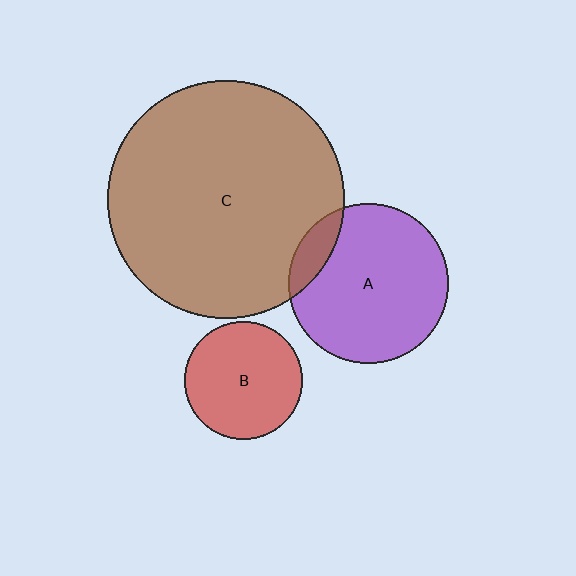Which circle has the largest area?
Circle C (brown).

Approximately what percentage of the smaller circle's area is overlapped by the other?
Approximately 10%.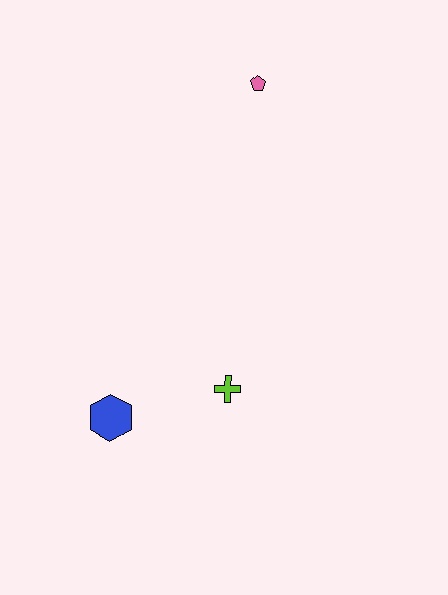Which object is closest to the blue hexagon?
The lime cross is closest to the blue hexagon.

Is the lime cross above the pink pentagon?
No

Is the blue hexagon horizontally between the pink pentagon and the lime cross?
No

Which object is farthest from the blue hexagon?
The pink pentagon is farthest from the blue hexagon.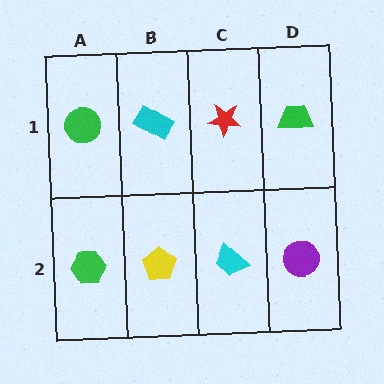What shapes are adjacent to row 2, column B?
A cyan rectangle (row 1, column B), a green hexagon (row 2, column A), a cyan trapezoid (row 2, column C).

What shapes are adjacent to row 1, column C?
A cyan trapezoid (row 2, column C), a cyan rectangle (row 1, column B), a green trapezoid (row 1, column D).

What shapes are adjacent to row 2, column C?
A red star (row 1, column C), a yellow pentagon (row 2, column B), a purple circle (row 2, column D).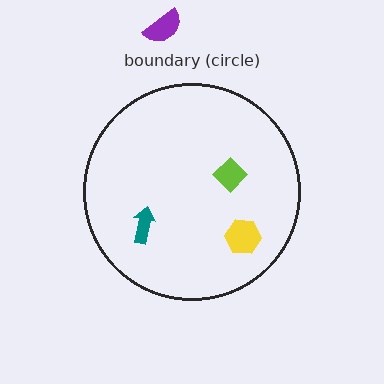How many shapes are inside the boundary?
3 inside, 1 outside.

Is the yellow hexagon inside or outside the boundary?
Inside.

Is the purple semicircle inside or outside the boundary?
Outside.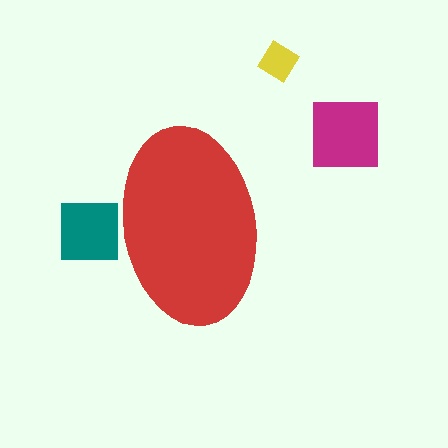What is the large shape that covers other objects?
A red ellipse.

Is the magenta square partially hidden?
No, the magenta square is fully visible.